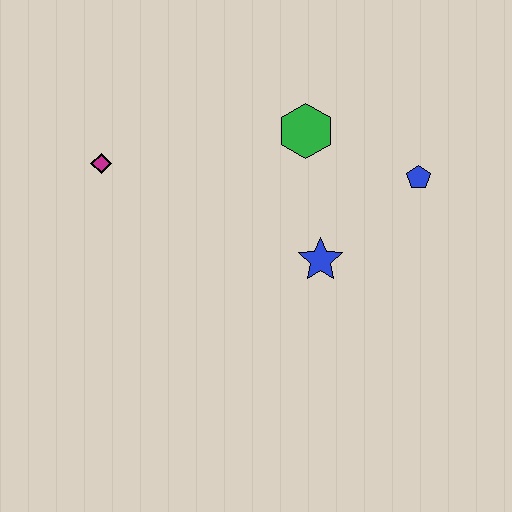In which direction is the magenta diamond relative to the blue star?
The magenta diamond is to the left of the blue star.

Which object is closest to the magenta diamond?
The green hexagon is closest to the magenta diamond.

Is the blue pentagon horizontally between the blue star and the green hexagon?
No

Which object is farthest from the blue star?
The magenta diamond is farthest from the blue star.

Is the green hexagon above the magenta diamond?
Yes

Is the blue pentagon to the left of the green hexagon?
No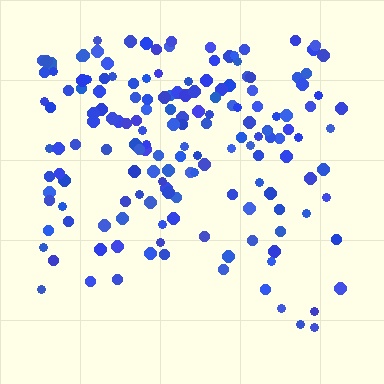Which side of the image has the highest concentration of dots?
The top.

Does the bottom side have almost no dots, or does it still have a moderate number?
Still a moderate number, just noticeably fewer than the top.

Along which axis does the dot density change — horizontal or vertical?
Vertical.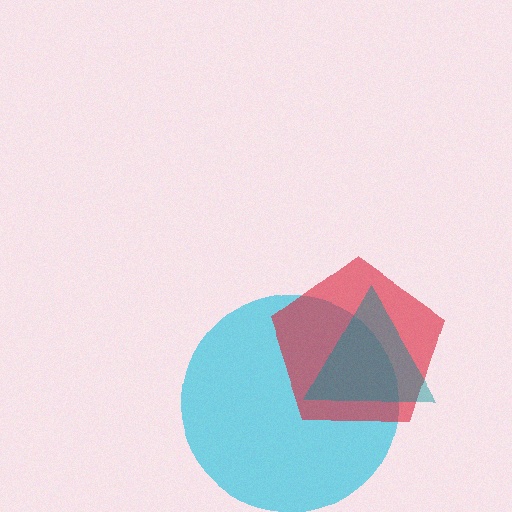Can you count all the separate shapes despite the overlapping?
Yes, there are 3 separate shapes.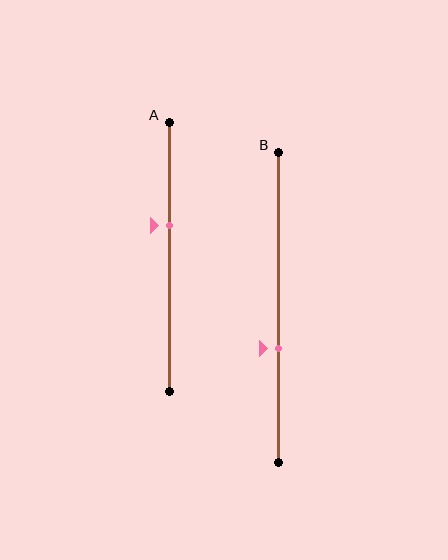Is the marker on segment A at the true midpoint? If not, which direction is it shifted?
No, the marker on segment A is shifted upward by about 12% of the segment length.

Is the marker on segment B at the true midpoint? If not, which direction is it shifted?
No, the marker on segment B is shifted downward by about 13% of the segment length.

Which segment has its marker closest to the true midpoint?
Segment A has its marker closest to the true midpoint.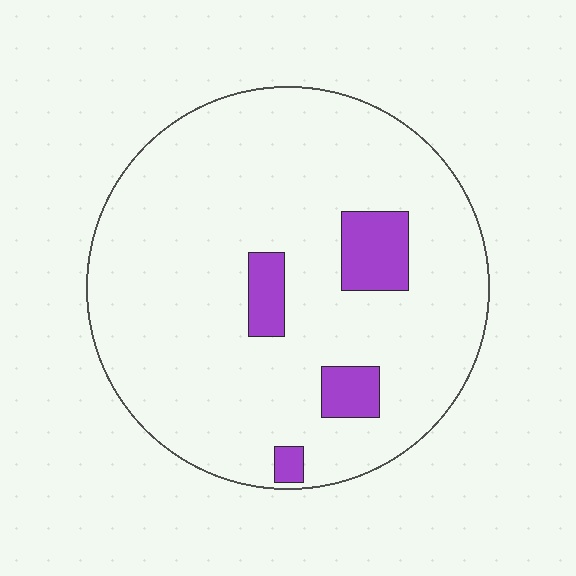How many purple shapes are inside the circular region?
4.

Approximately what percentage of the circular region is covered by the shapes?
Approximately 10%.